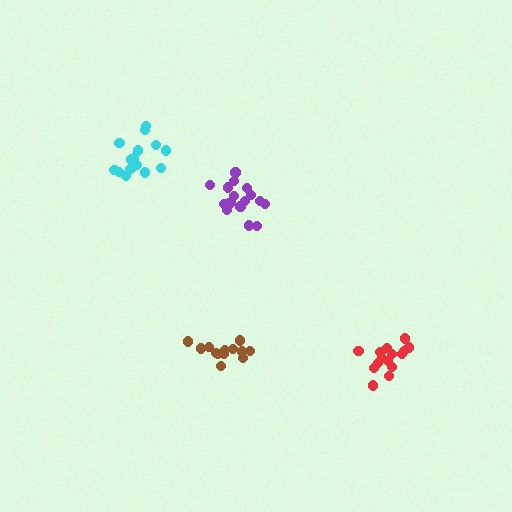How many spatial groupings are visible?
There are 4 spatial groupings.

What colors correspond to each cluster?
The clusters are colored: brown, cyan, purple, red.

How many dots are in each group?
Group 1: 13 dots, Group 2: 17 dots, Group 3: 17 dots, Group 4: 15 dots (62 total).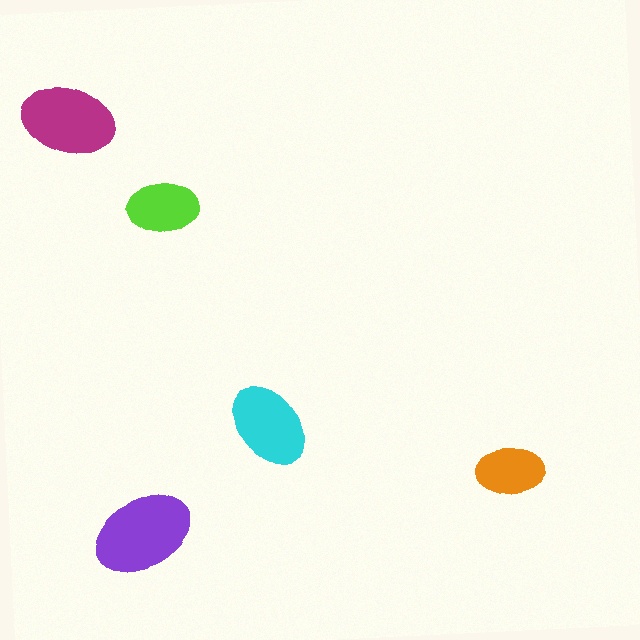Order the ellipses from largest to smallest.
the purple one, the magenta one, the cyan one, the lime one, the orange one.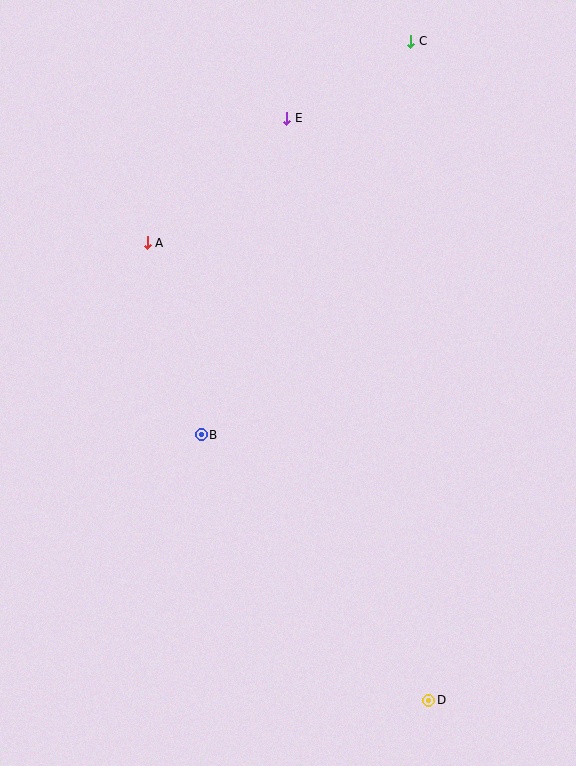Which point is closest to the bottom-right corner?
Point D is closest to the bottom-right corner.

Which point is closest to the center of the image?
Point B at (201, 435) is closest to the center.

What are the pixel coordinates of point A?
Point A is at (147, 243).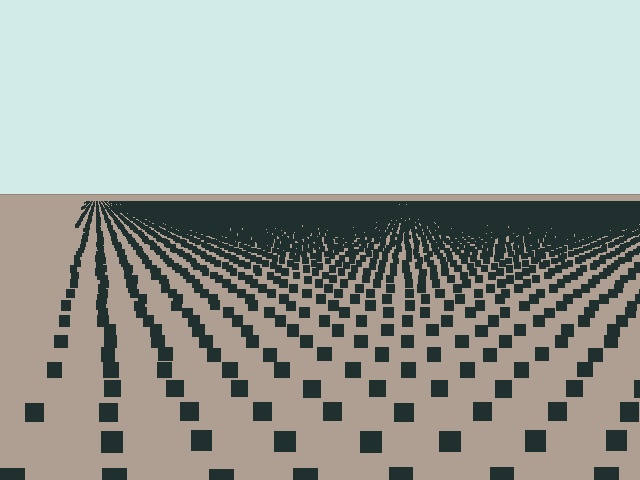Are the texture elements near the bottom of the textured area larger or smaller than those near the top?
Larger. Near the bottom, elements are closer to the viewer and appear at a bigger on-screen size.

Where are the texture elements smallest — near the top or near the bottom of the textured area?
Near the top.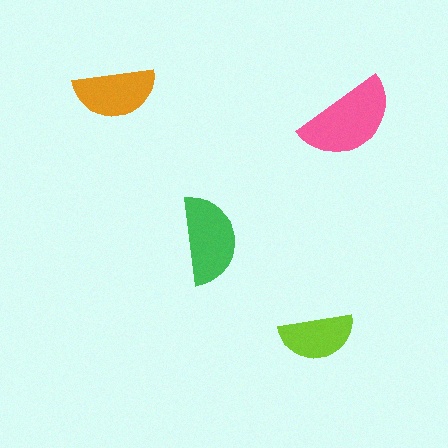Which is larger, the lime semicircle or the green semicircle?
The green one.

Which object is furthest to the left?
The orange semicircle is leftmost.